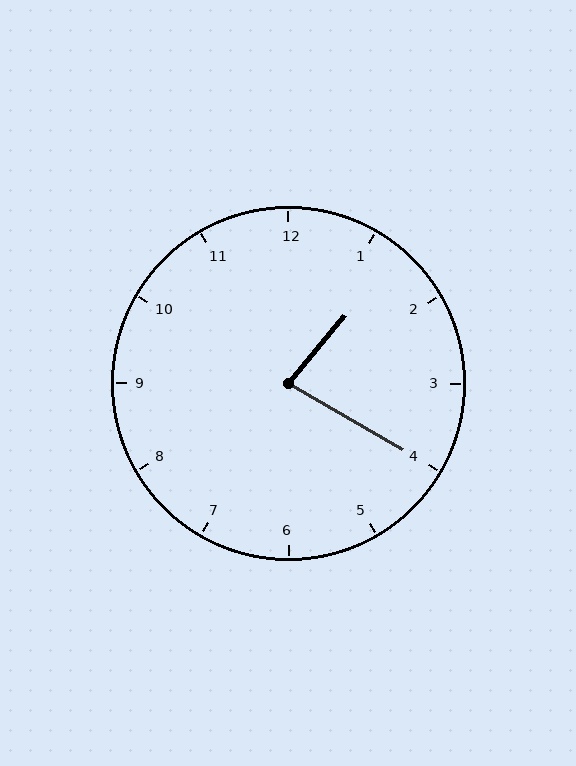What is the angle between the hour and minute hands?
Approximately 80 degrees.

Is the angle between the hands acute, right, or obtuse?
It is acute.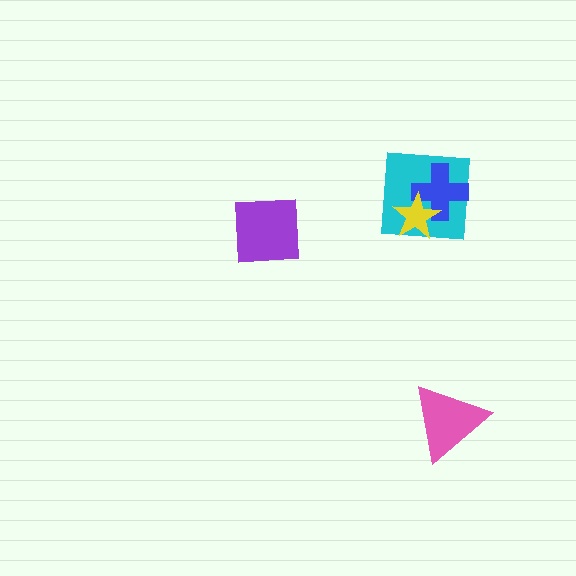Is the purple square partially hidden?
No, no other shape covers it.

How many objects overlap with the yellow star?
2 objects overlap with the yellow star.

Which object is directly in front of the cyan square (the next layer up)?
The blue cross is directly in front of the cyan square.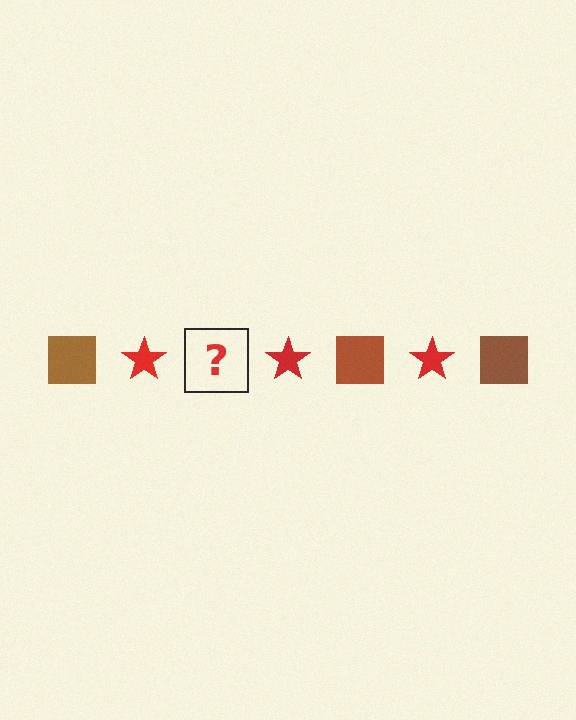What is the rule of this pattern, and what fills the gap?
The rule is that the pattern alternates between brown square and red star. The gap should be filled with a brown square.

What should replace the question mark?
The question mark should be replaced with a brown square.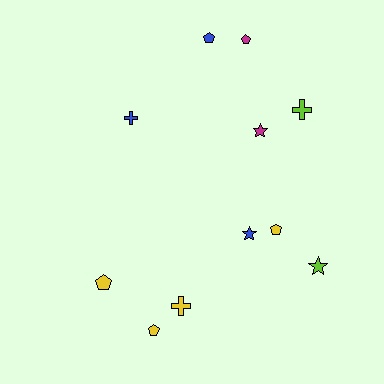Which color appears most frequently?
Yellow, with 4 objects.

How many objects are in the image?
There are 11 objects.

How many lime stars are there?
There is 1 lime star.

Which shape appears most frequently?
Pentagon, with 5 objects.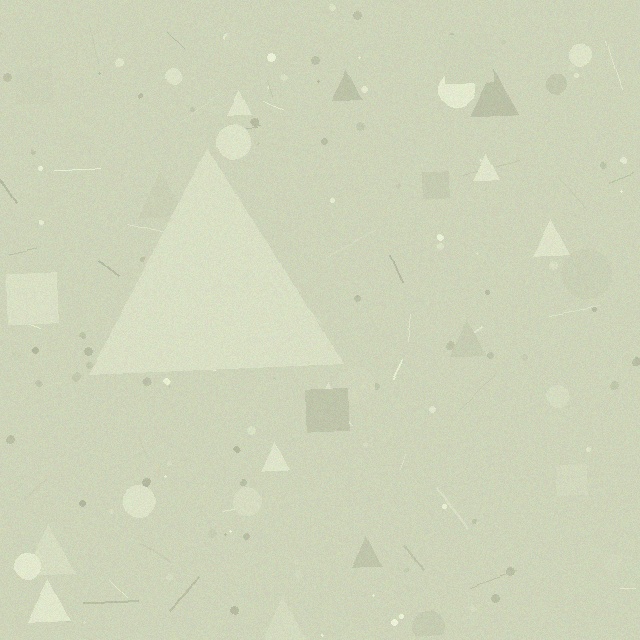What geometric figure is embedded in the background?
A triangle is embedded in the background.